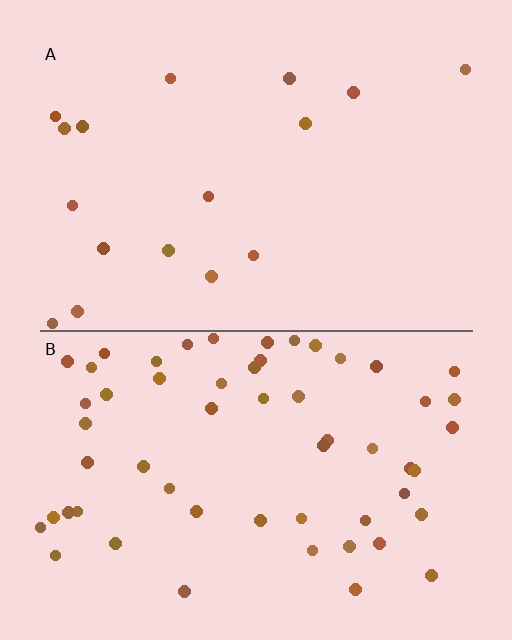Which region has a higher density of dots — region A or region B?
B (the bottom).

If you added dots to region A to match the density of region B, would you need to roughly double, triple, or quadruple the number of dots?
Approximately triple.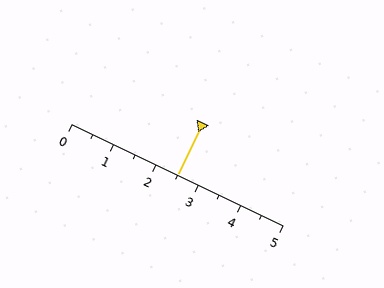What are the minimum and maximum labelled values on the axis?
The axis runs from 0 to 5.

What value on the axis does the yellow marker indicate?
The marker indicates approximately 2.5.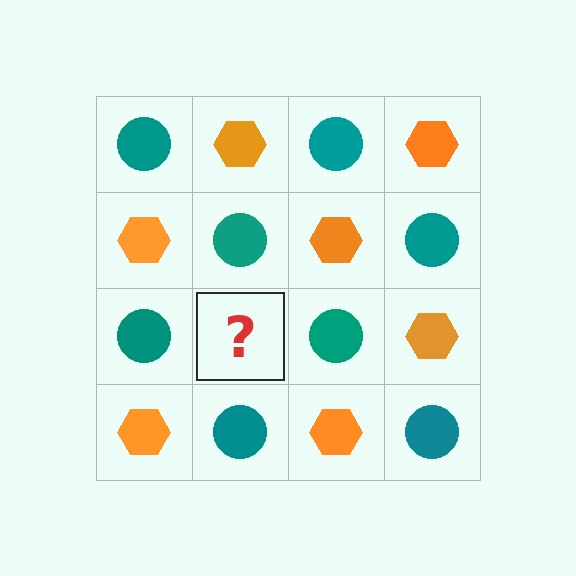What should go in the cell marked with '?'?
The missing cell should contain an orange hexagon.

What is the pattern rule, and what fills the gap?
The rule is that it alternates teal circle and orange hexagon in a checkerboard pattern. The gap should be filled with an orange hexagon.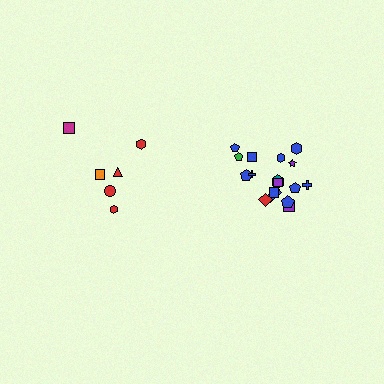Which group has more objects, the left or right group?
The right group.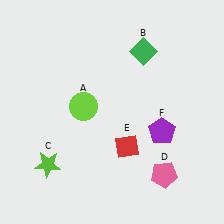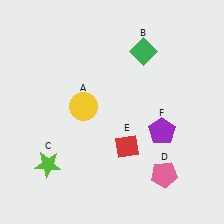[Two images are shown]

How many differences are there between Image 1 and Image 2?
There is 1 difference between the two images.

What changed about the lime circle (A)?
In Image 1, A is lime. In Image 2, it changed to yellow.